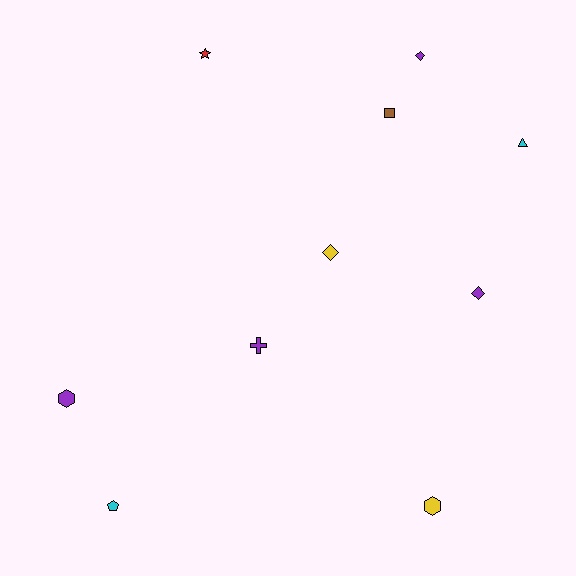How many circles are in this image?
There are no circles.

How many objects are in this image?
There are 10 objects.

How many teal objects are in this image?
There are no teal objects.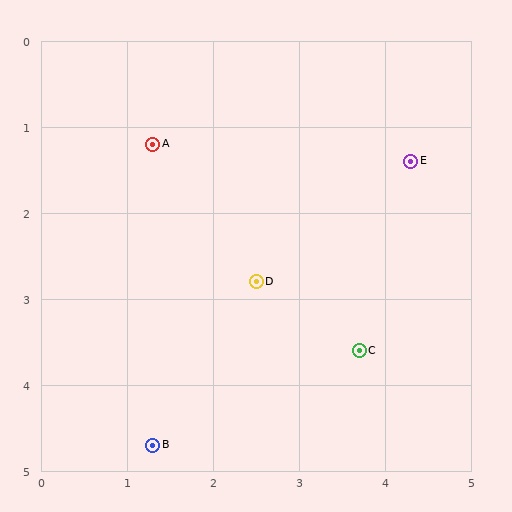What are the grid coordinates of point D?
Point D is at approximately (2.5, 2.8).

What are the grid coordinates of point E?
Point E is at approximately (4.3, 1.4).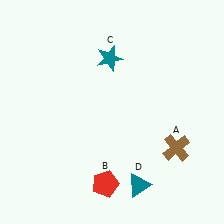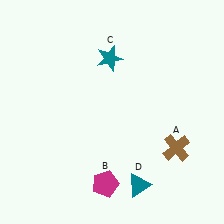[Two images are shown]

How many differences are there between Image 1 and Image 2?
There is 1 difference between the two images.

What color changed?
The pentagon (B) changed from red in Image 1 to magenta in Image 2.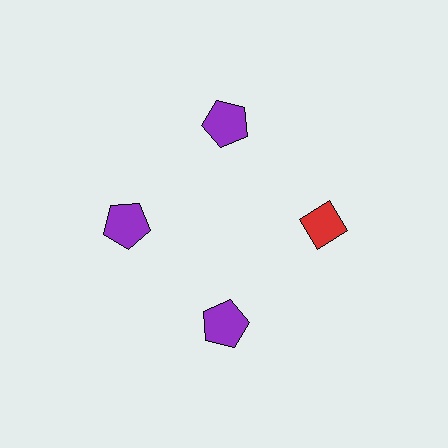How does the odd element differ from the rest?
It differs in both color (red instead of purple) and shape (diamond instead of pentagon).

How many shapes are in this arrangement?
There are 4 shapes arranged in a ring pattern.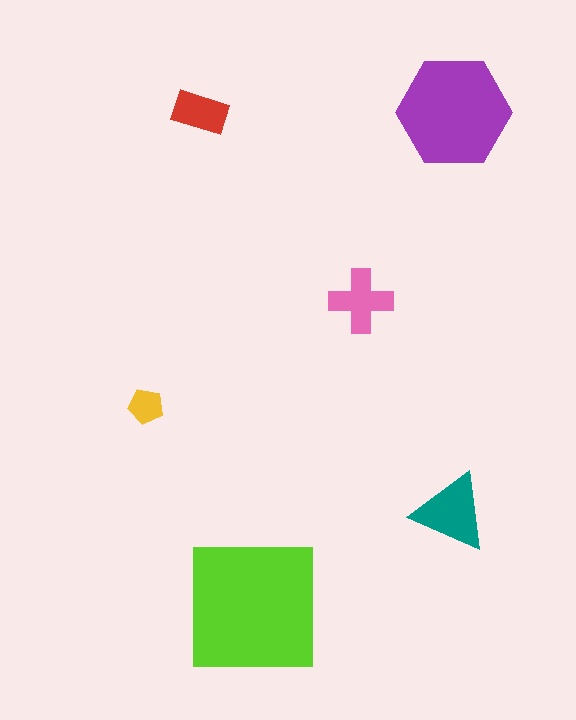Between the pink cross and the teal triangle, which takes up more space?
The teal triangle.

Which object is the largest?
The lime square.